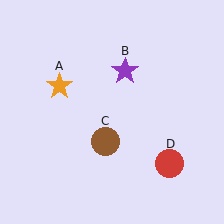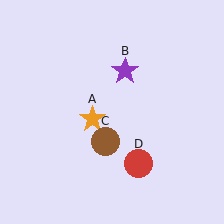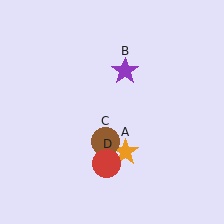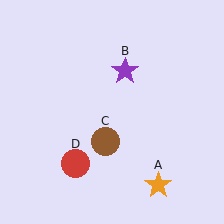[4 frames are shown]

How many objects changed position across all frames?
2 objects changed position: orange star (object A), red circle (object D).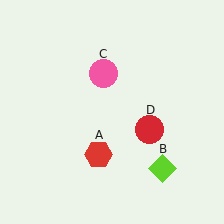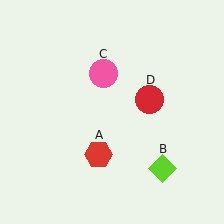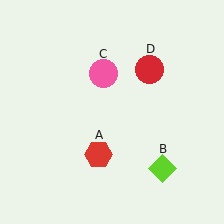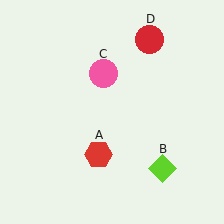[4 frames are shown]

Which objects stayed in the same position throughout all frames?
Red hexagon (object A) and lime diamond (object B) and pink circle (object C) remained stationary.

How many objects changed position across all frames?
1 object changed position: red circle (object D).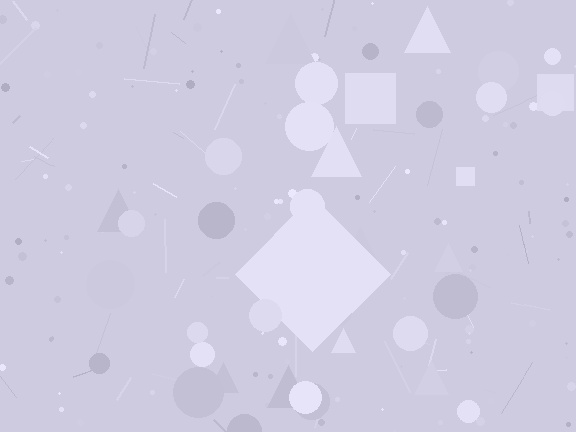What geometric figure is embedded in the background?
A diamond is embedded in the background.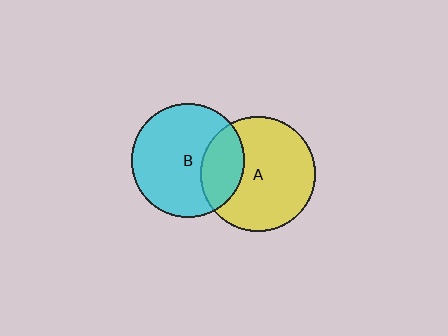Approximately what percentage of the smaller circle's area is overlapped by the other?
Approximately 25%.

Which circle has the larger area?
Circle A (yellow).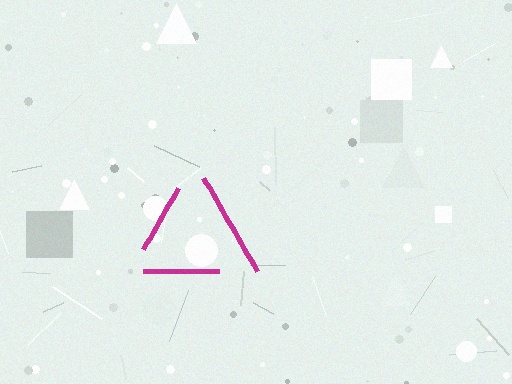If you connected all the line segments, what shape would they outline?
They would outline a triangle.